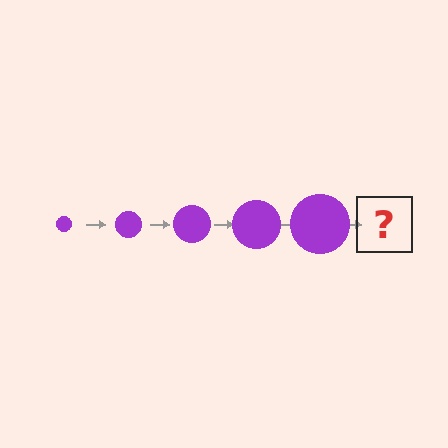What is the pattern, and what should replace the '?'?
The pattern is that the circle gets progressively larger each step. The '?' should be a purple circle, larger than the previous one.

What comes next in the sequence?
The next element should be a purple circle, larger than the previous one.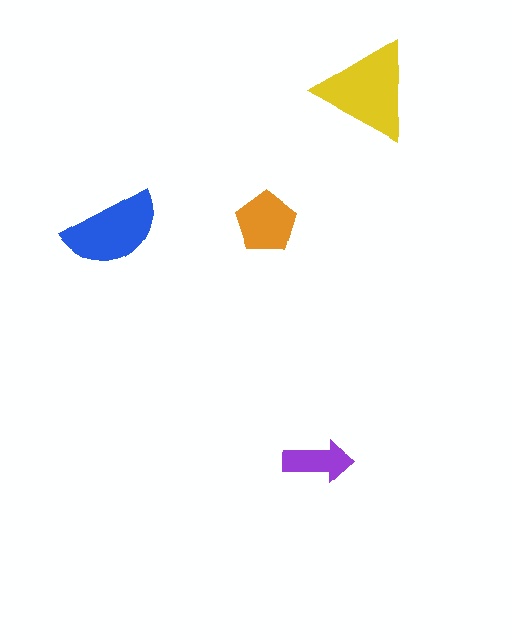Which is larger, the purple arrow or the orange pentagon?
The orange pentagon.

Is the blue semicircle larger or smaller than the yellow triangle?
Smaller.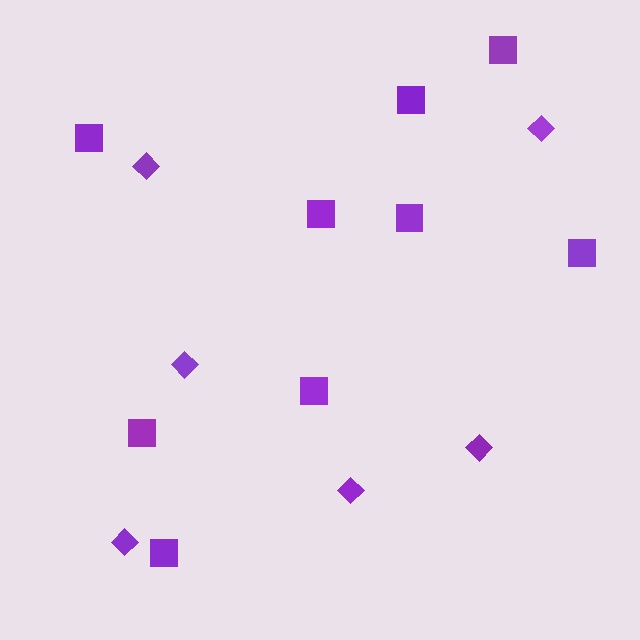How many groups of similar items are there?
There are 2 groups: one group of diamonds (6) and one group of squares (9).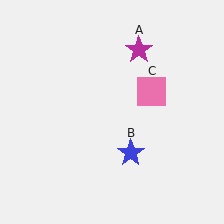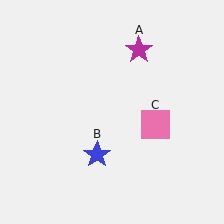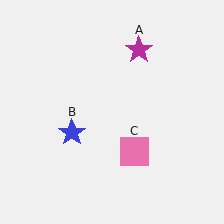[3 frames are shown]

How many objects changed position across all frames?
2 objects changed position: blue star (object B), pink square (object C).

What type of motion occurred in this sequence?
The blue star (object B), pink square (object C) rotated clockwise around the center of the scene.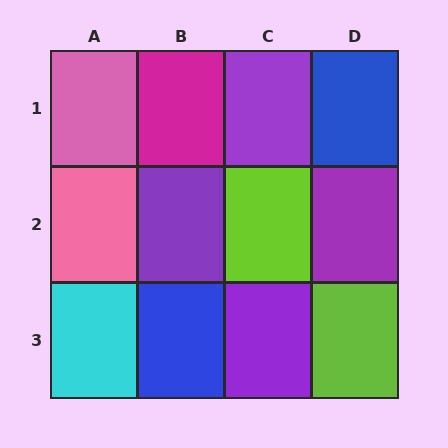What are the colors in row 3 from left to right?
Cyan, blue, purple, lime.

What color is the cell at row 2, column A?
Pink.